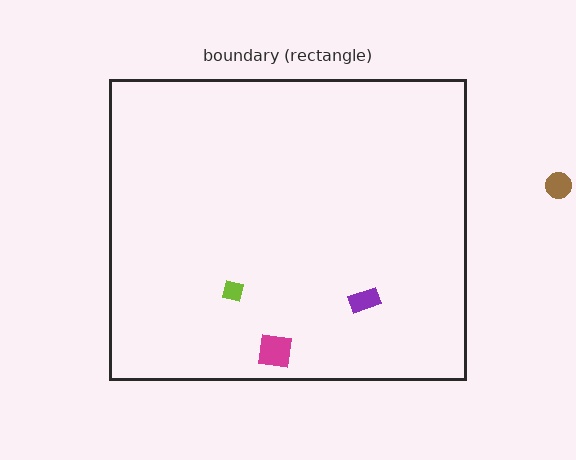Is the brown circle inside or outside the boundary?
Outside.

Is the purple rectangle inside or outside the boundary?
Inside.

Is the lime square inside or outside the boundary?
Inside.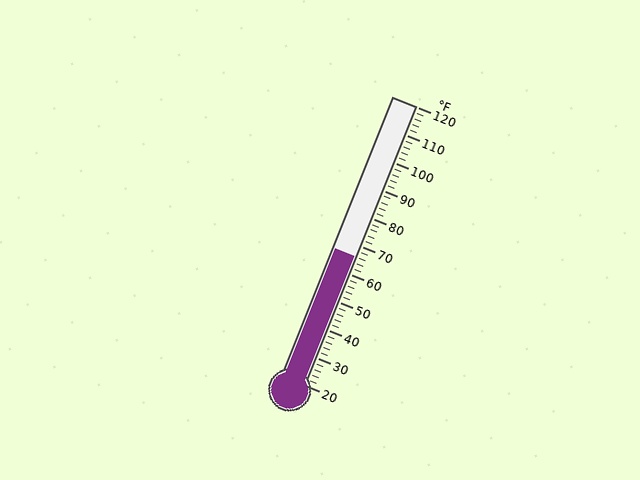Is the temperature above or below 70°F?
The temperature is below 70°F.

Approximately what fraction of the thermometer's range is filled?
The thermometer is filled to approximately 45% of its range.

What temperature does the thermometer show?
The thermometer shows approximately 66°F.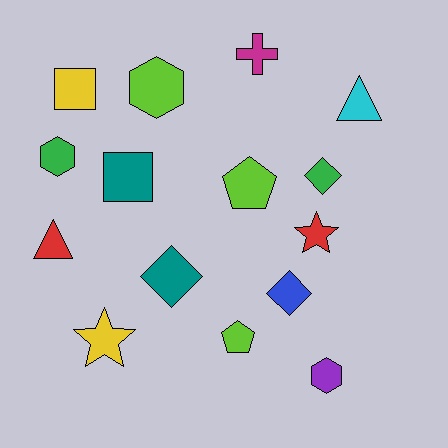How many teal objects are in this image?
There are 2 teal objects.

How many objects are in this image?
There are 15 objects.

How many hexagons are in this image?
There are 3 hexagons.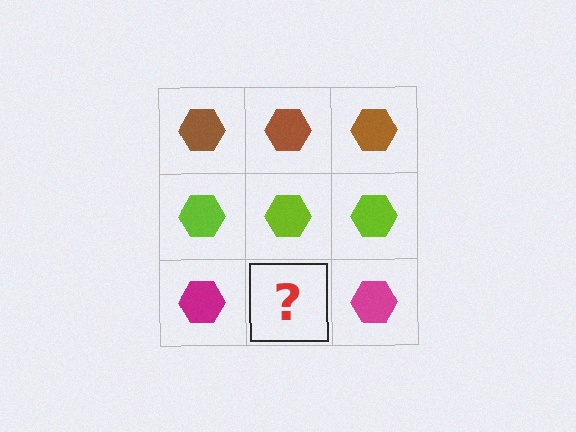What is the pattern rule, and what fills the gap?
The rule is that each row has a consistent color. The gap should be filled with a magenta hexagon.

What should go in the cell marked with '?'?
The missing cell should contain a magenta hexagon.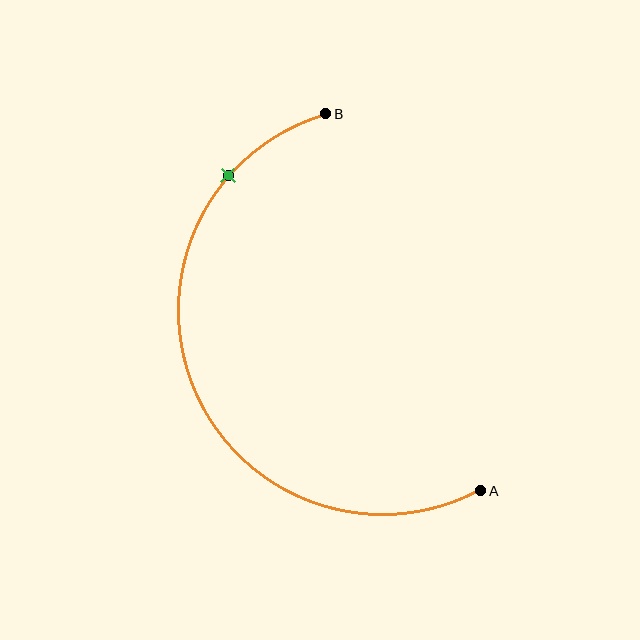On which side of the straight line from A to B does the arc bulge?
The arc bulges to the left of the straight line connecting A and B.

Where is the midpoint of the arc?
The arc midpoint is the point on the curve farthest from the straight line joining A and B. It sits to the left of that line.